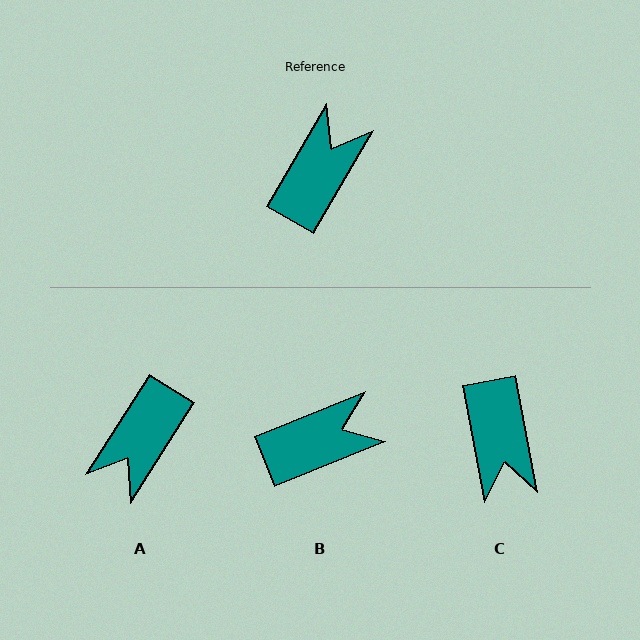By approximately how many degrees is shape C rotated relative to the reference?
Approximately 140 degrees clockwise.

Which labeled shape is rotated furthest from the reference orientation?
A, about 178 degrees away.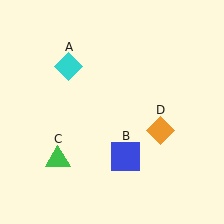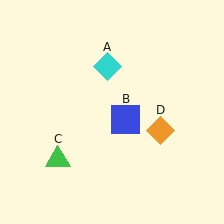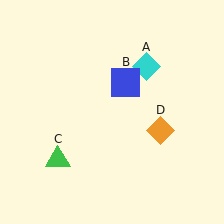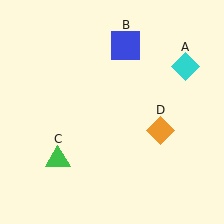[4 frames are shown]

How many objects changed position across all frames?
2 objects changed position: cyan diamond (object A), blue square (object B).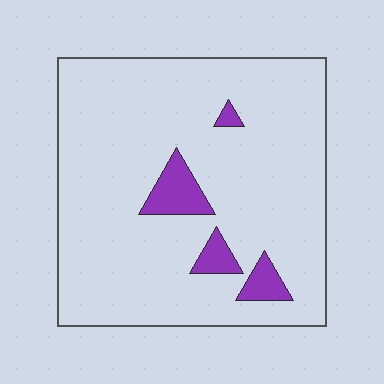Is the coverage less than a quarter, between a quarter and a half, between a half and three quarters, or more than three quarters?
Less than a quarter.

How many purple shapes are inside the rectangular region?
4.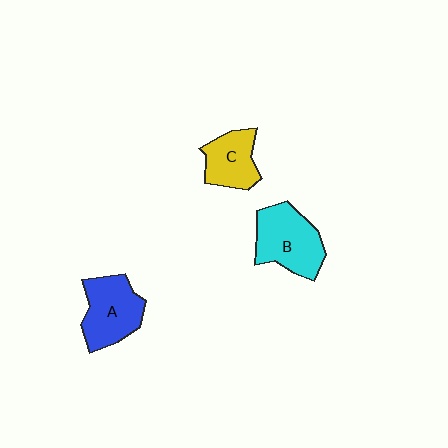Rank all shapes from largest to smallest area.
From largest to smallest: B (cyan), A (blue), C (yellow).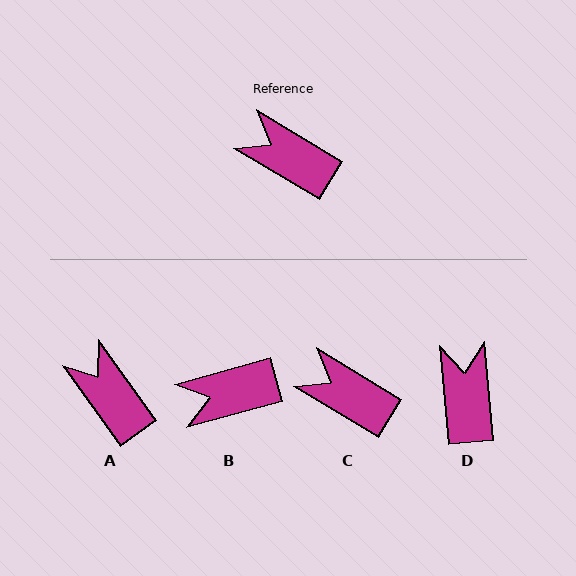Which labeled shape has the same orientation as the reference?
C.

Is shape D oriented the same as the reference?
No, it is off by about 54 degrees.